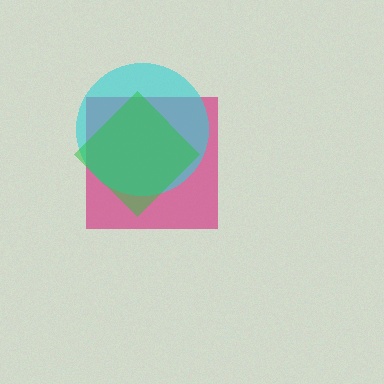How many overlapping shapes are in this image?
There are 3 overlapping shapes in the image.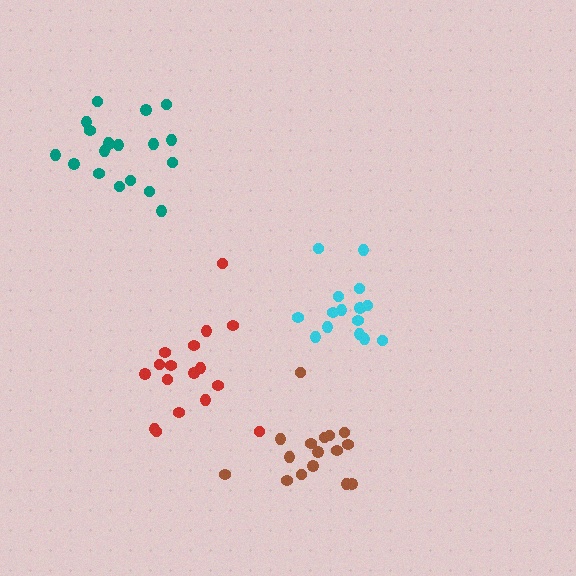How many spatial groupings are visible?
There are 4 spatial groupings.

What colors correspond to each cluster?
The clusters are colored: cyan, brown, red, teal.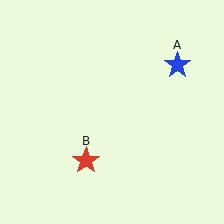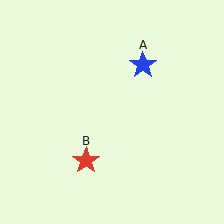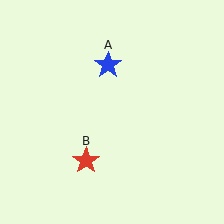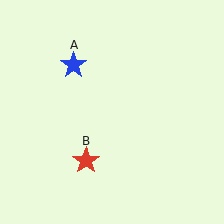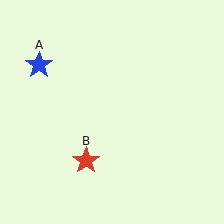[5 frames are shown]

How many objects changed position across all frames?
1 object changed position: blue star (object A).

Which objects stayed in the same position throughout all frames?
Red star (object B) remained stationary.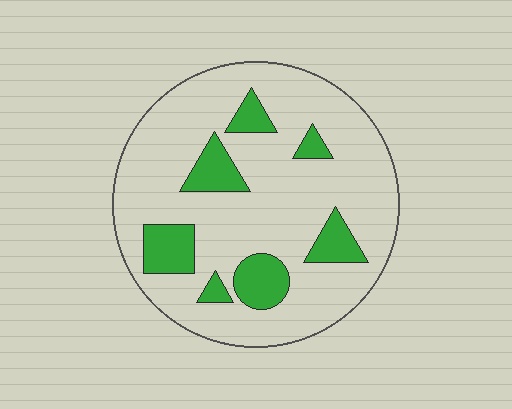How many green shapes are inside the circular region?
7.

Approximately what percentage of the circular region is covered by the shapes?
Approximately 20%.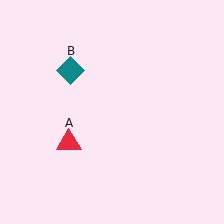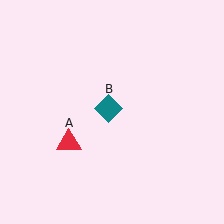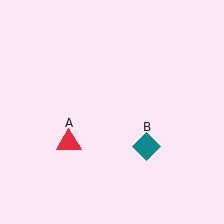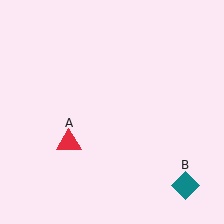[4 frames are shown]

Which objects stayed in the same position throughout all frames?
Red triangle (object A) remained stationary.